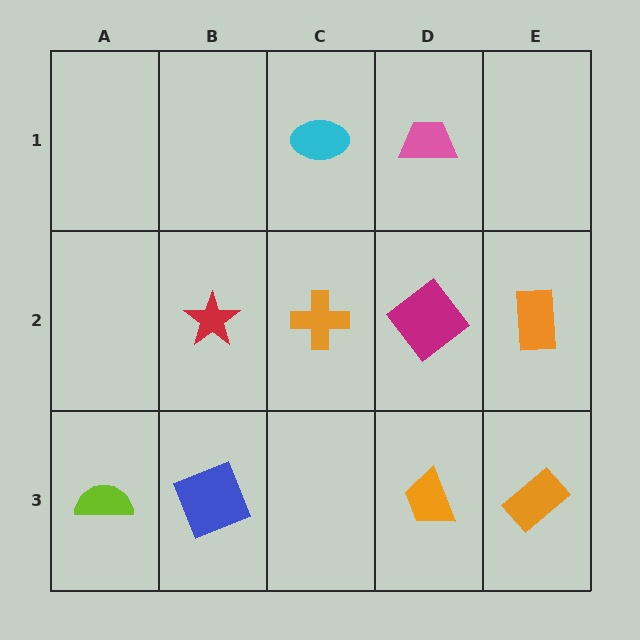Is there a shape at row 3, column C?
No, that cell is empty.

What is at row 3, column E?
An orange rectangle.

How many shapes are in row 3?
4 shapes.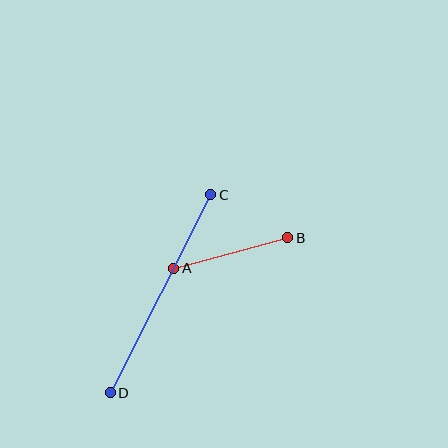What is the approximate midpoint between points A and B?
The midpoint is at approximately (231, 253) pixels.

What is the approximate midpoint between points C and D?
The midpoint is at approximately (161, 294) pixels.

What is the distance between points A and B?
The distance is approximately 118 pixels.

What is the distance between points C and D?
The distance is approximately 222 pixels.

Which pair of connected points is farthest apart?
Points C and D are farthest apart.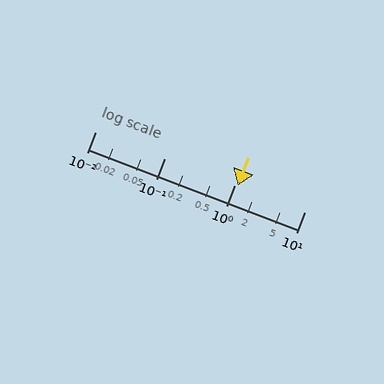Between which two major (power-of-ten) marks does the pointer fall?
The pointer is between 1 and 10.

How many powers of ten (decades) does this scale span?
The scale spans 3 decades, from 0.01 to 10.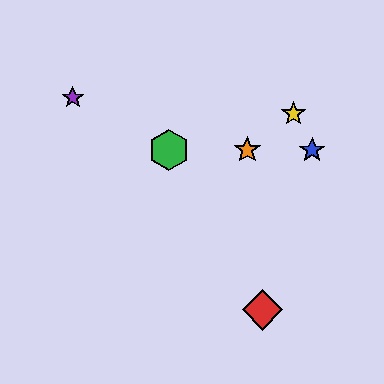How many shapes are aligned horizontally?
3 shapes (the blue star, the green hexagon, the orange star) are aligned horizontally.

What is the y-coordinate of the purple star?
The purple star is at y≈98.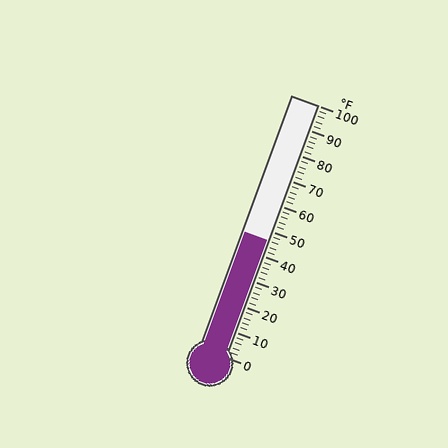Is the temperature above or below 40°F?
The temperature is above 40°F.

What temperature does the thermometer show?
The thermometer shows approximately 46°F.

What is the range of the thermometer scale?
The thermometer scale ranges from 0°F to 100°F.